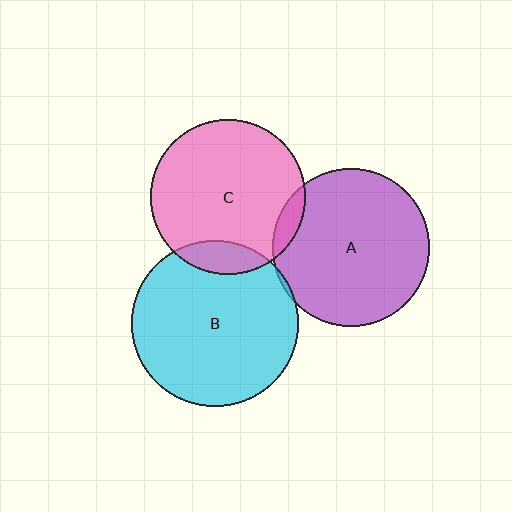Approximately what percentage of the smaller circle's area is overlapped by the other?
Approximately 5%.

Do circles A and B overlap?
Yes.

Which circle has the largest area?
Circle B (cyan).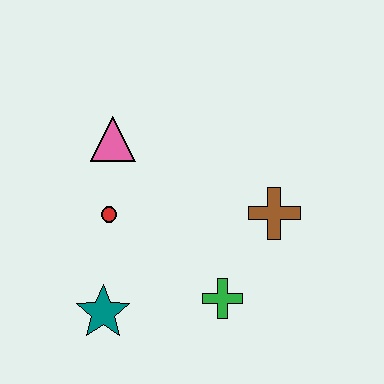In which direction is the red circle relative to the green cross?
The red circle is to the left of the green cross.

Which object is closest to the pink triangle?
The red circle is closest to the pink triangle.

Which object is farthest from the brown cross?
The teal star is farthest from the brown cross.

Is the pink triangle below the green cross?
No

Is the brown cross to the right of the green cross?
Yes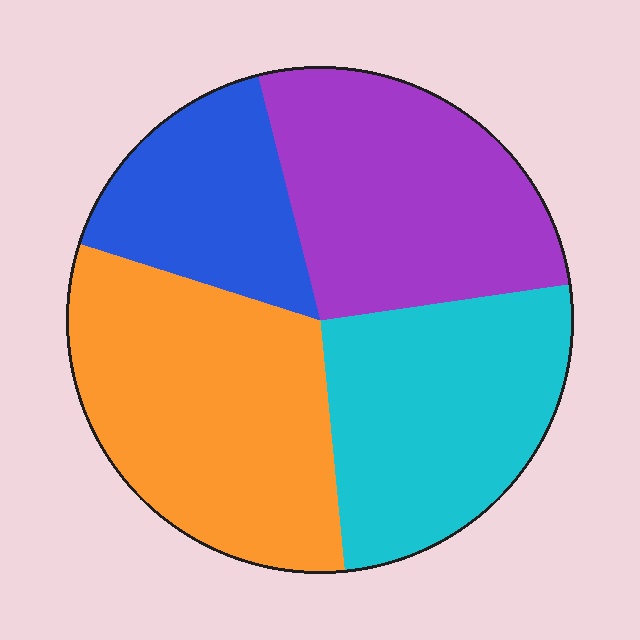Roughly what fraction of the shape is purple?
Purple covers roughly 25% of the shape.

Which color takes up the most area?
Orange, at roughly 30%.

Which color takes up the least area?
Blue, at roughly 15%.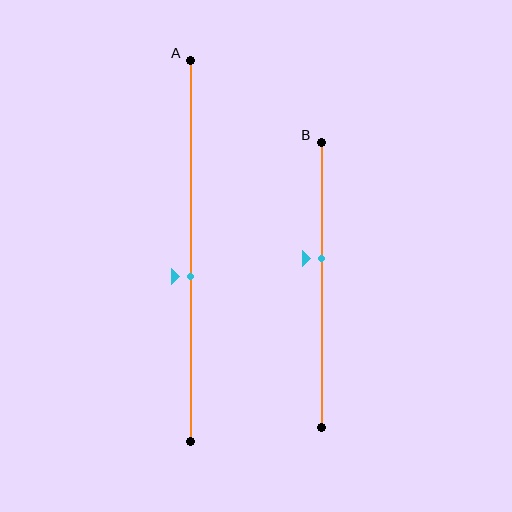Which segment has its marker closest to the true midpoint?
Segment A has its marker closest to the true midpoint.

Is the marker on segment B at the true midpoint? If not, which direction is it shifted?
No, the marker on segment B is shifted upward by about 9% of the segment length.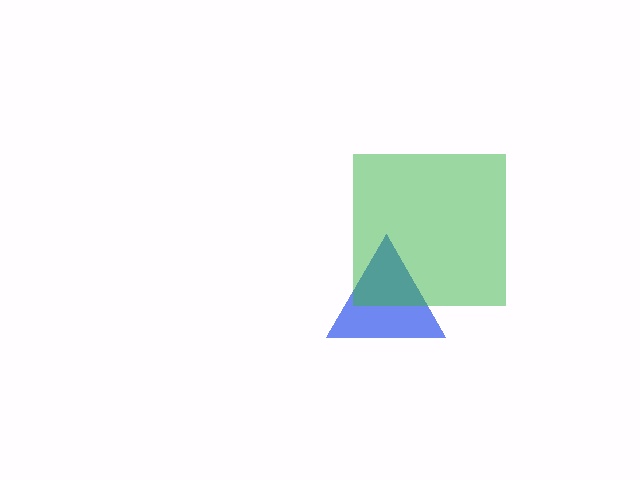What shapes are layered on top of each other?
The layered shapes are: a blue triangle, a green square.